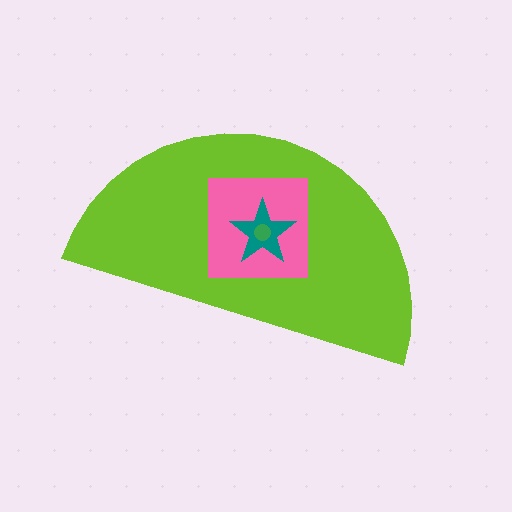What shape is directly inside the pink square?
The teal star.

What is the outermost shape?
The lime semicircle.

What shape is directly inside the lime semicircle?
The pink square.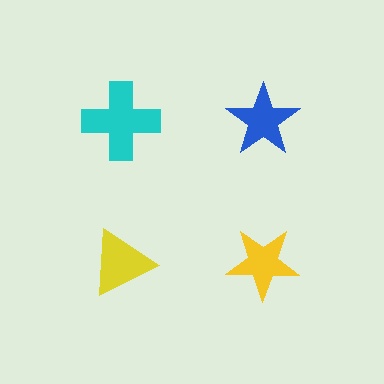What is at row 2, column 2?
A yellow star.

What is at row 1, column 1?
A cyan cross.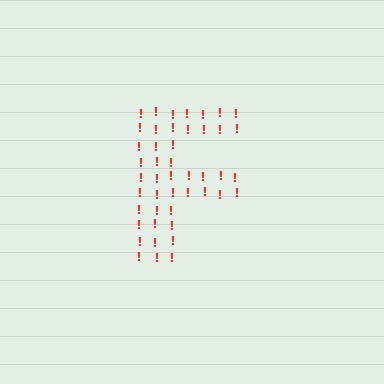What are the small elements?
The small elements are exclamation marks.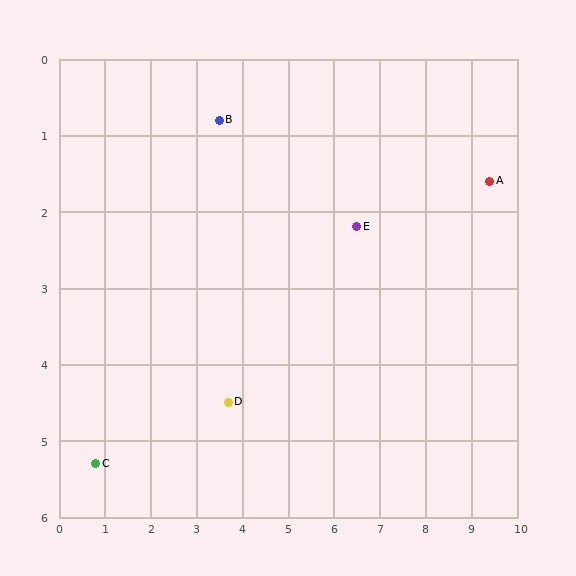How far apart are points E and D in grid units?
Points E and D are about 3.6 grid units apart.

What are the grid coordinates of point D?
Point D is at approximately (3.7, 4.5).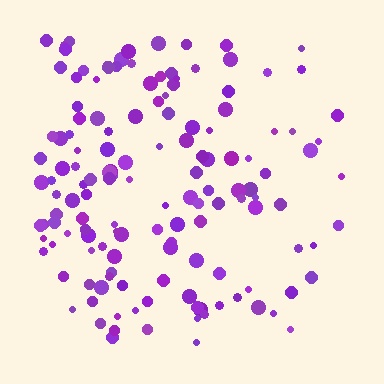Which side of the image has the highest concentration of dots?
The left.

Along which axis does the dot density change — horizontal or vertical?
Horizontal.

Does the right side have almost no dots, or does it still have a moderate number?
Still a moderate number, just noticeably fewer than the left.